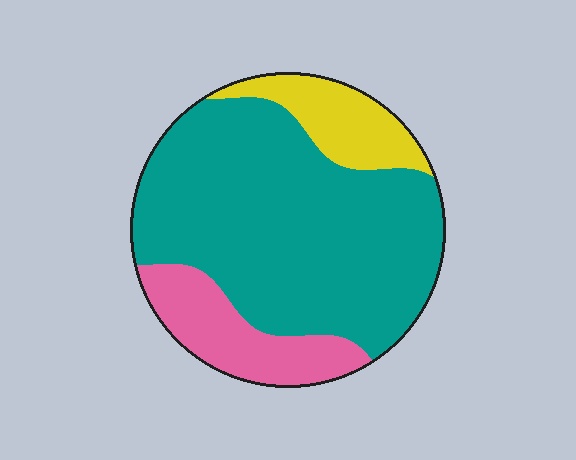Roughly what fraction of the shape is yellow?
Yellow covers roughly 15% of the shape.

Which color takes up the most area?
Teal, at roughly 70%.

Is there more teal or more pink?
Teal.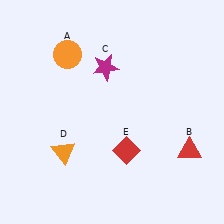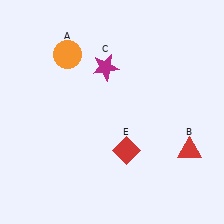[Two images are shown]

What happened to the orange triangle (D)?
The orange triangle (D) was removed in Image 2. It was in the bottom-left area of Image 1.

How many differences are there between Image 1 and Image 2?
There is 1 difference between the two images.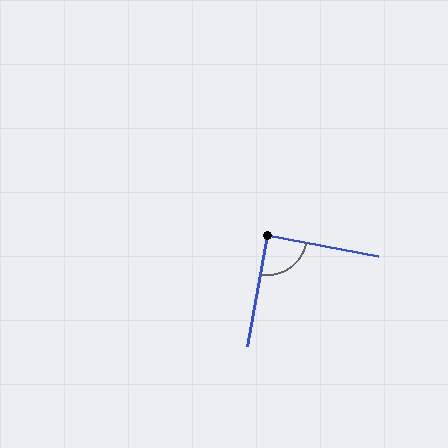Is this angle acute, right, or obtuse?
It is approximately a right angle.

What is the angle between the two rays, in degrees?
Approximately 90 degrees.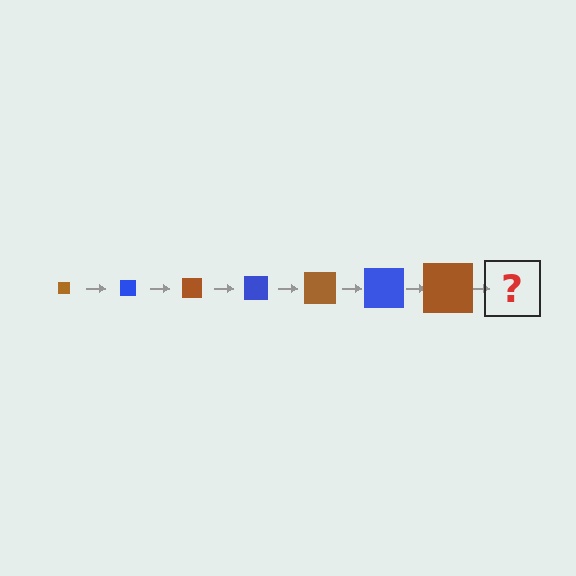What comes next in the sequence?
The next element should be a blue square, larger than the previous one.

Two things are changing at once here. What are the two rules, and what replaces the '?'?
The two rules are that the square grows larger each step and the color cycles through brown and blue. The '?' should be a blue square, larger than the previous one.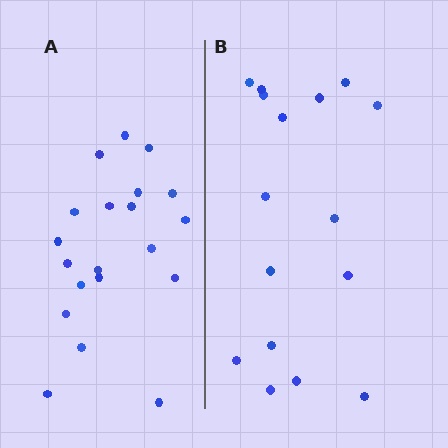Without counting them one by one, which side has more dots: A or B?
Region A (the left region) has more dots.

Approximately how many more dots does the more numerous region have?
Region A has about 4 more dots than region B.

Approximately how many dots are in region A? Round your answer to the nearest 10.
About 20 dots.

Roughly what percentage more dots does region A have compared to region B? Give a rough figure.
About 25% more.